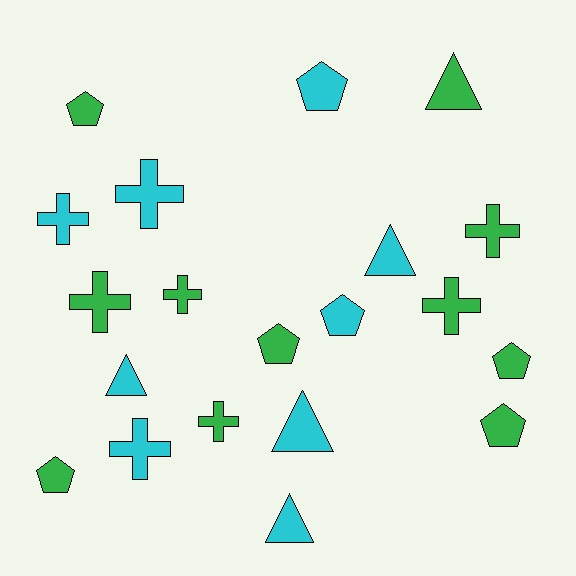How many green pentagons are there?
There are 5 green pentagons.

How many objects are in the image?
There are 20 objects.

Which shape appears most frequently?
Cross, with 8 objects.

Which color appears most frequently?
Green, with 11 objects.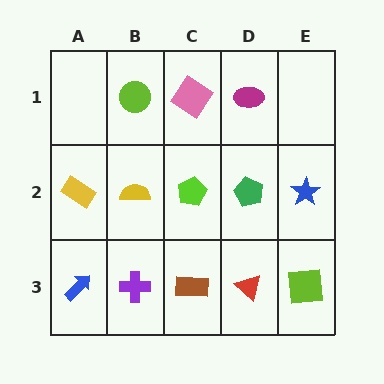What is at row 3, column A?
A blue arrow.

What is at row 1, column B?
A lime circle.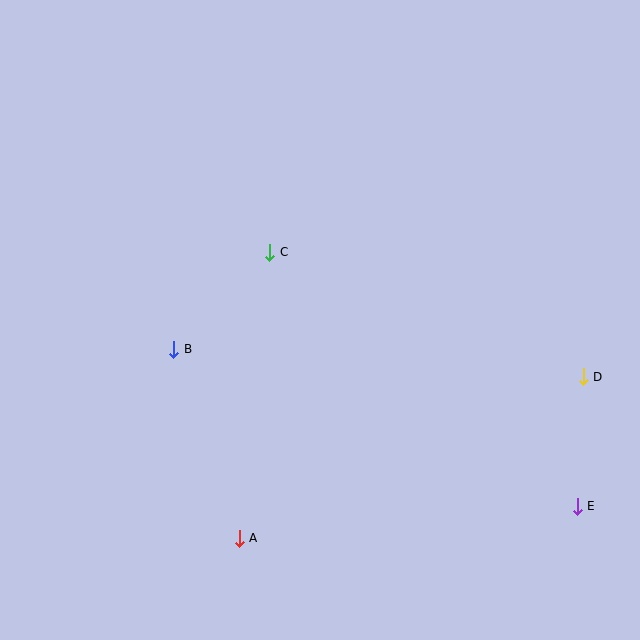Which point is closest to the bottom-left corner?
Point A is closest to the bottom-left corner.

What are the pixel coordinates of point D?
Point D is at (583, 377).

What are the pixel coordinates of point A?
Point A is at (239, 538).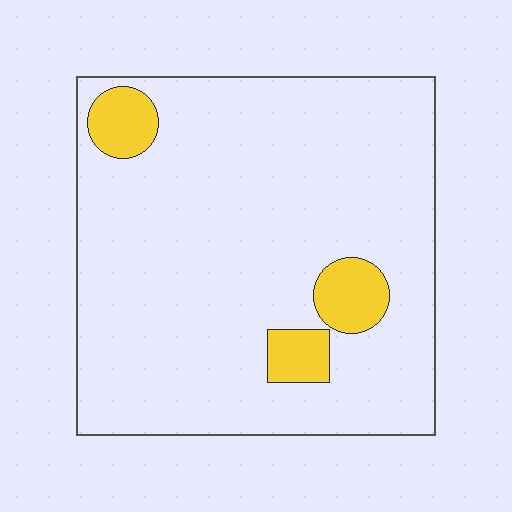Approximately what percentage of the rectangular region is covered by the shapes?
Approximately 10%.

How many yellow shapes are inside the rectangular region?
3.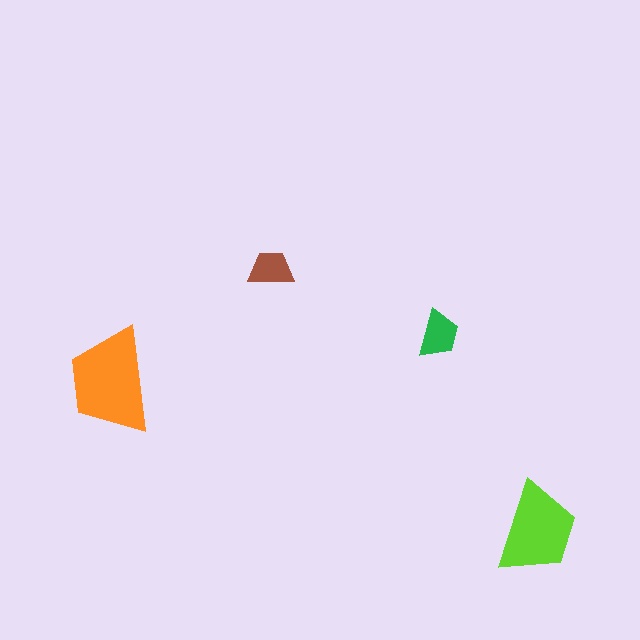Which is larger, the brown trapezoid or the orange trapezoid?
The orange one.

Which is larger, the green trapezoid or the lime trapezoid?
The lime one.